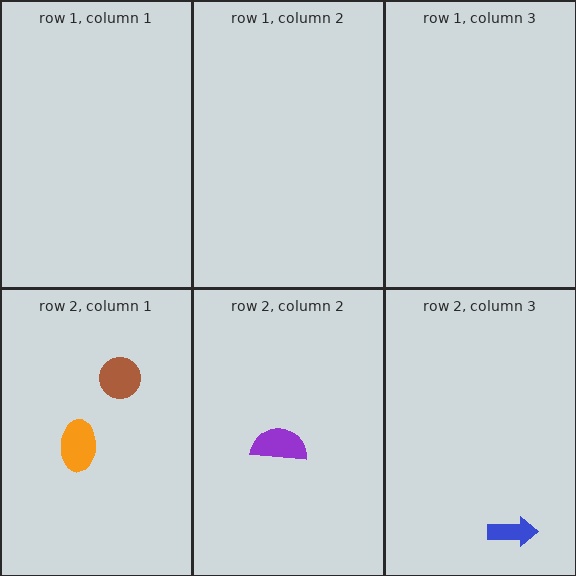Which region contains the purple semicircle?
The row 2, column 2 region.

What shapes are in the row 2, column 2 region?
The purple semicircle.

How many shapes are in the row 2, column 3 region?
1.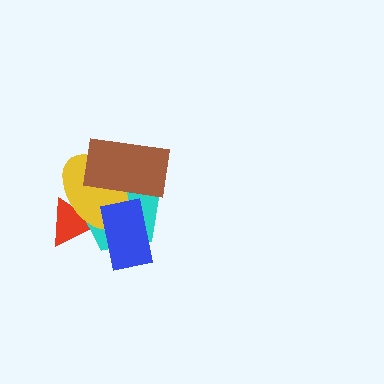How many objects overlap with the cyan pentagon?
4 objects overlap with the cyan pentagon.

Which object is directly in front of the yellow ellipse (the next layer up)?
The blue rectangle is directly in front of the yellow ellipse.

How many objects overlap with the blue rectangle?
2 objects overlap with the blue rectangle.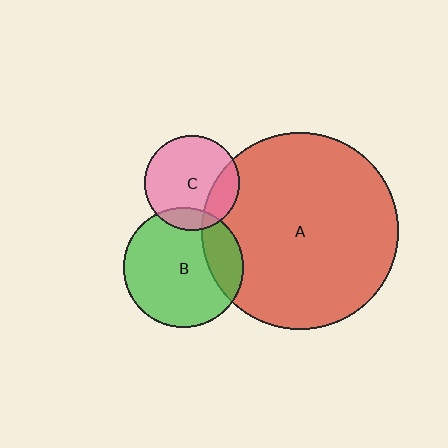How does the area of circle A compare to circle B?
Approximately 2.7 times.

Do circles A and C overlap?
Yes.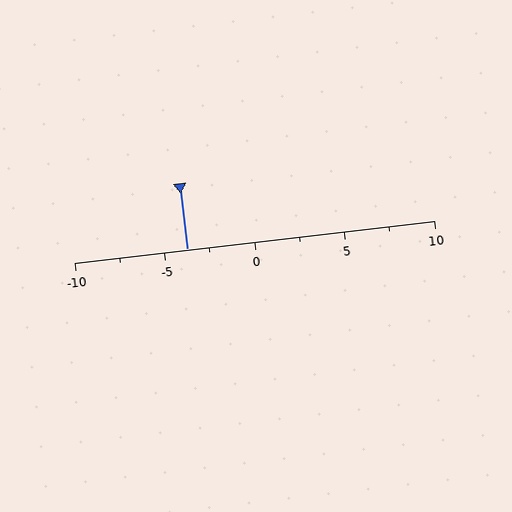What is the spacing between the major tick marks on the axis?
The major ticks are spaced 5 apart.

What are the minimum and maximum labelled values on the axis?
The axis runs from -10 to 10.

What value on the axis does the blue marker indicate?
The marker indicates approximately -3.8.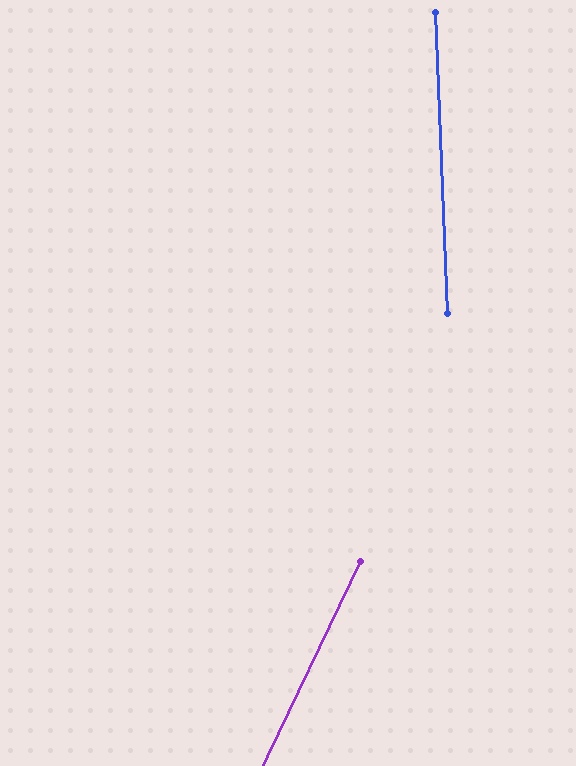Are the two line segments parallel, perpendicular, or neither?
Neither parallel nor perpendicular — they differ by about 28°.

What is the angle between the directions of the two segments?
Approximately 28 degrees.